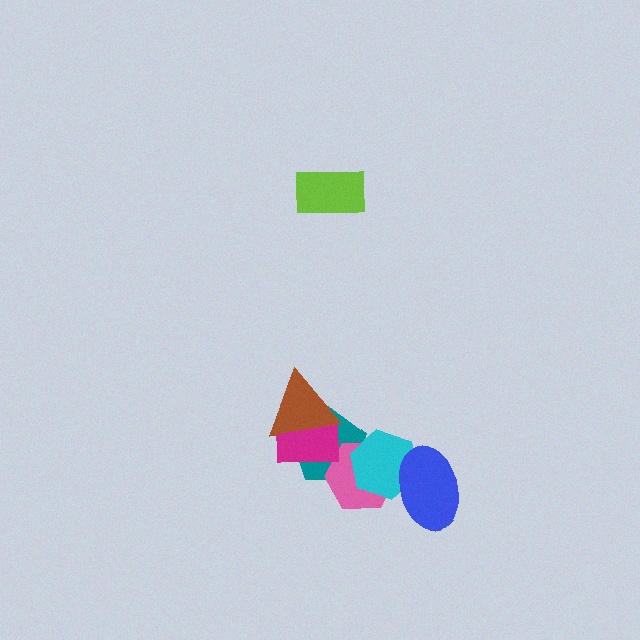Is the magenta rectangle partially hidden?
Yes, it is partially covered by another shape.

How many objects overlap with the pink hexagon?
3 objects overlap with the pink hexagon.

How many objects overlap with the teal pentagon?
4 objects overlap with the teal pentagon.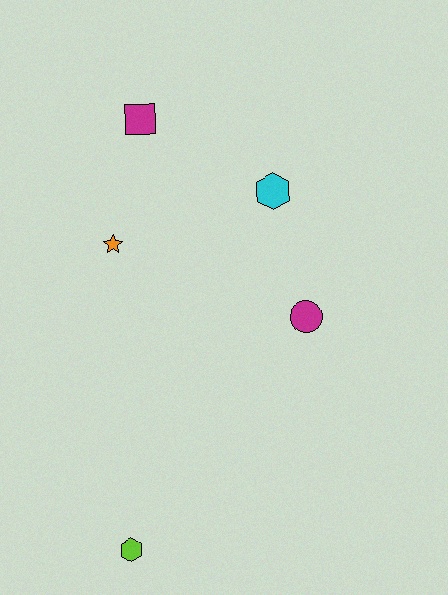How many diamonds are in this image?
There are no diamonds.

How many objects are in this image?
There are 5 objects.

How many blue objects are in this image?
There are no blue objects.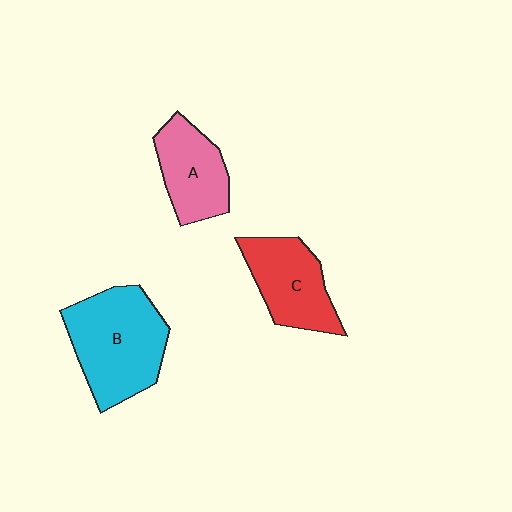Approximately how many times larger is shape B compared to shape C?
Approximately 1.4 times.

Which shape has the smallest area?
Shape A (pink).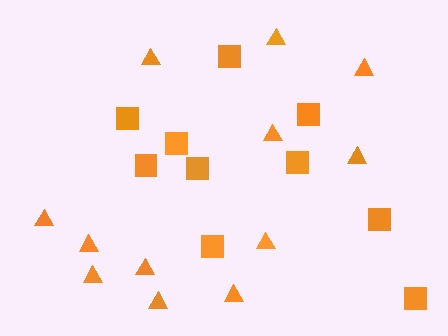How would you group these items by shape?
There are 2 groups: one group of triangles (12) and one group of squares (10).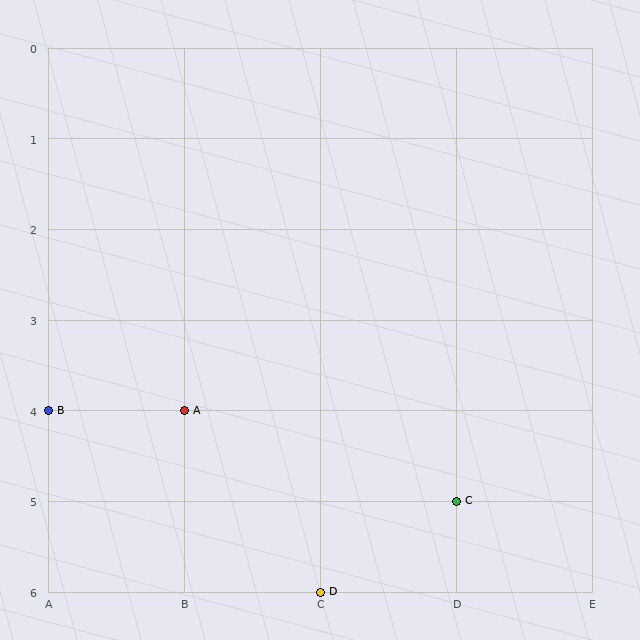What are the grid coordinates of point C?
Point C is at grid coordinates (D, 5).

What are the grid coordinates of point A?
Point A is at grid coordinates (B, 4).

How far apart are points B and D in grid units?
Points B and D are 2 columns and 2 rows apart (about 2.8 grid units diagonally).